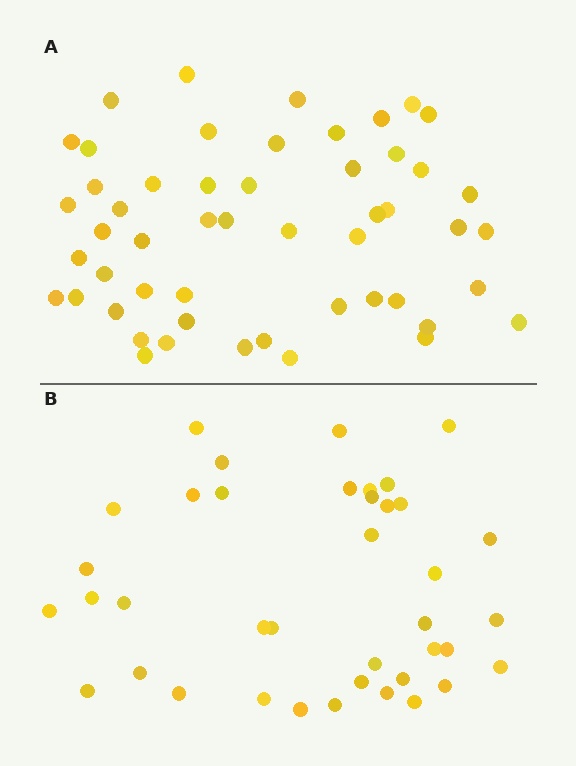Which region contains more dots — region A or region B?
Region A (the top region) has more dots.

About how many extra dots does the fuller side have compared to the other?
Region A has approximately 15 more dots than region B.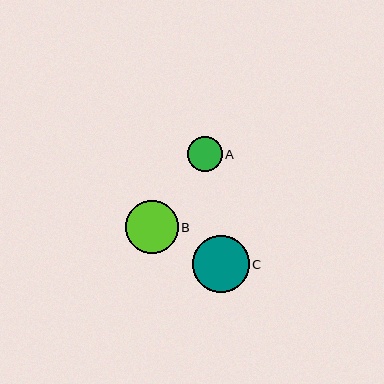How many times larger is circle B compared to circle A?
Circle B is approximately 1.5 times the size of circle A.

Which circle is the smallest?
Circle A is the smallest with a size of approximately 35 pixels.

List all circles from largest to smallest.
From largest to smallest: C, B, A.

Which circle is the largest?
Circle C is the largest with a size of approximately 57 pixels.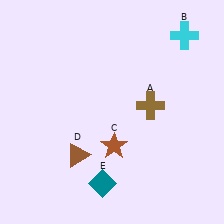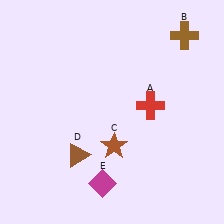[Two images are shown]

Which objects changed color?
A changed from brown to red. B changed from cyan to brown. E changed from teal to magenta.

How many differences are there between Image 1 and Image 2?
There are 3 differences between the two images.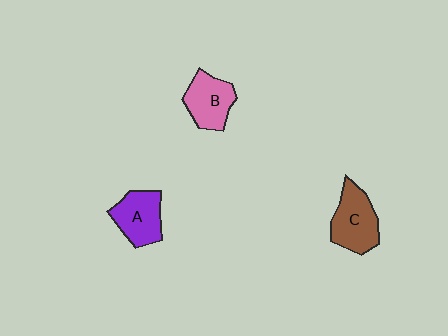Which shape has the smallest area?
Shape B (pink).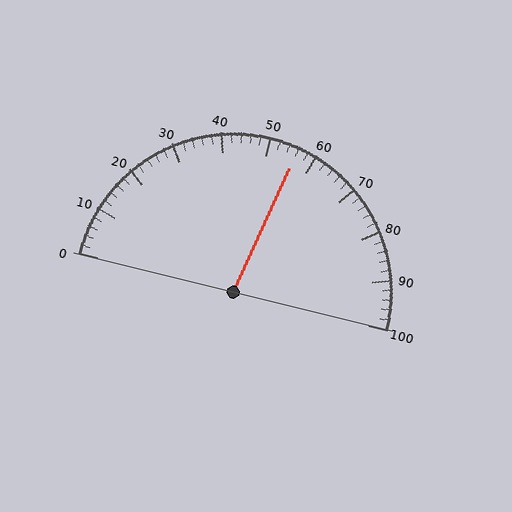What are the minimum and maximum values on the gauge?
The gauge ranges from 0 to 100.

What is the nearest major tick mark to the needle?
The nearest major tick mark is 60.